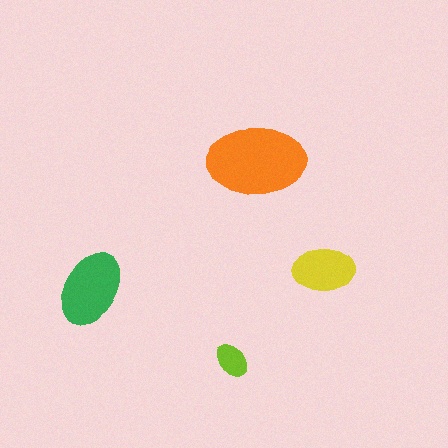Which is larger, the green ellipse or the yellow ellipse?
The green one.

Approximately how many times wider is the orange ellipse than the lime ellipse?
About 2.5 times wider.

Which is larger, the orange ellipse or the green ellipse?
The orange one.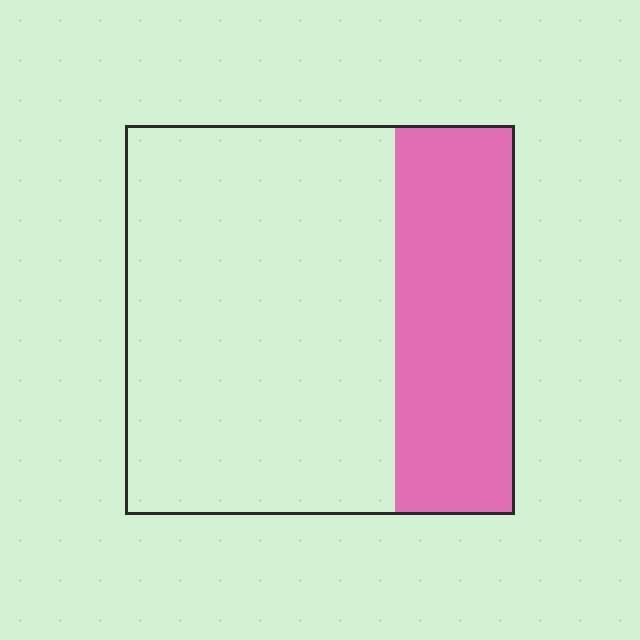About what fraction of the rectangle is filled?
About one third (1/3).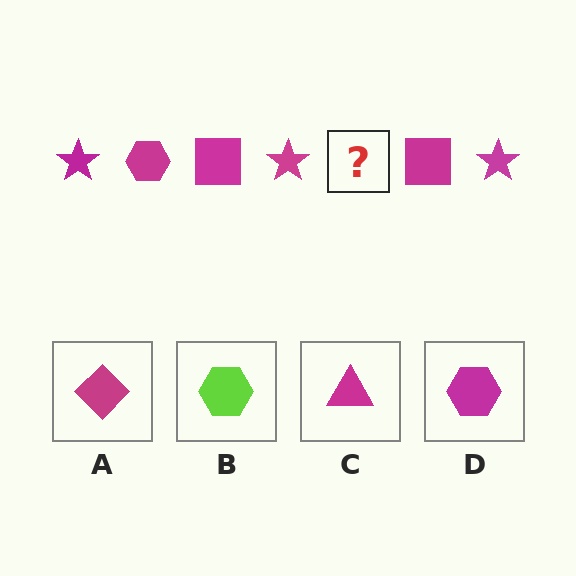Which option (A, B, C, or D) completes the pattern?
D.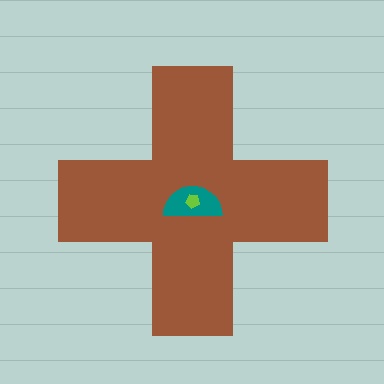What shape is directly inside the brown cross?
The teal semicircle.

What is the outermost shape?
The brown cross.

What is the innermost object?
The lime pentagon.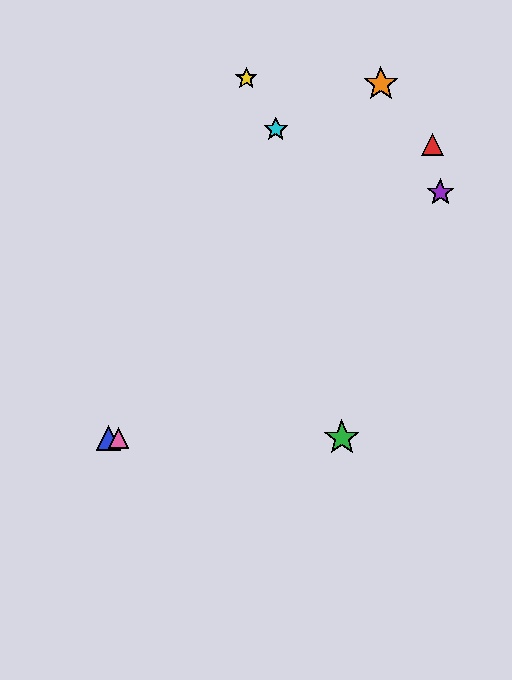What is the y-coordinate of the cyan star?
The cyan star is at y≈129.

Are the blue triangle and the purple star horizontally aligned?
No, the blue triangle is at y≈438 and the purple star is at y≈193.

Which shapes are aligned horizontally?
The blue triangle, the green star, the pink triangle are aligned horizontally.